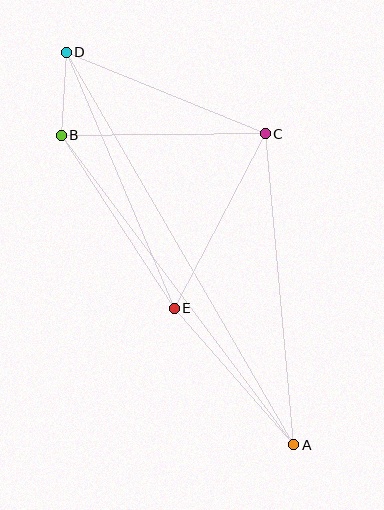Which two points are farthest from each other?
Points A and D are farthest from each other.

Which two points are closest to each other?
Points B and D are closest to each other.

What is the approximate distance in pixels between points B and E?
The distance between B and E is approximately 206 pixels.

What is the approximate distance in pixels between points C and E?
The distance between C and E is approximately 197 pixels.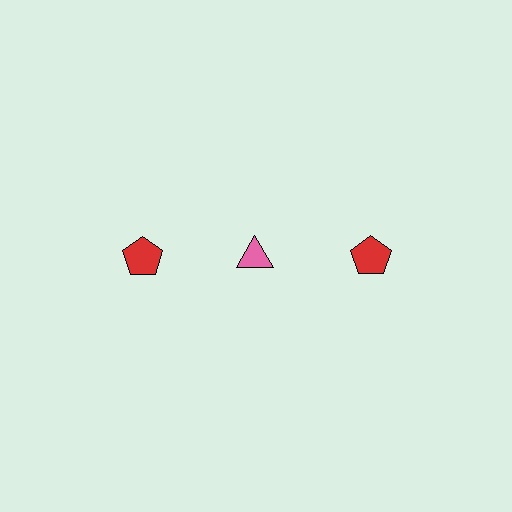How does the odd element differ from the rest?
It differs in both color (pink instead of red) and shape (triangle instead of pentagon).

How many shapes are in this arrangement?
There are 3 shapes arranged in a grid pattern.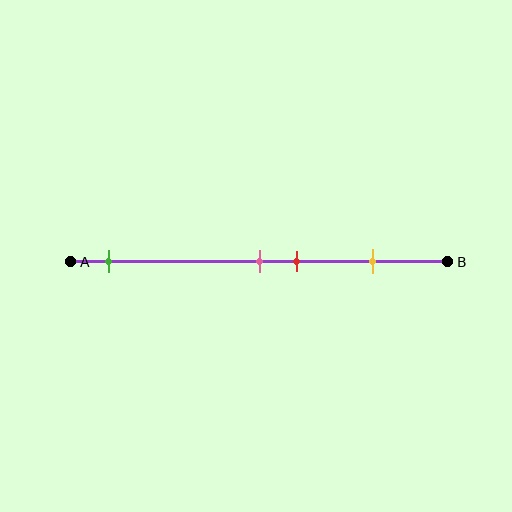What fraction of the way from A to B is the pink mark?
The pink mark is approximately 50% (0.5) of the way from A to B.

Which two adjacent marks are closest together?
The pink and red marks are the closest adjacent pair.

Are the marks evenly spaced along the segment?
No, the marks are not evenly spaced.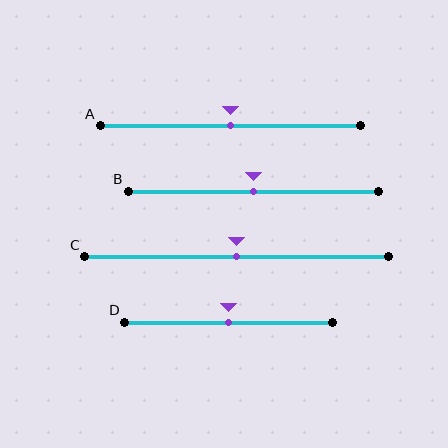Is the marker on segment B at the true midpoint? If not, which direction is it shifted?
Yes, the marker on segment B is at the true midpoint.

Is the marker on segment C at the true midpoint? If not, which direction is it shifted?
Yes, the marker on segment C is at the true midpoint.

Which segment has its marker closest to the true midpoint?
Segment A has its marker closest to the true midpoint.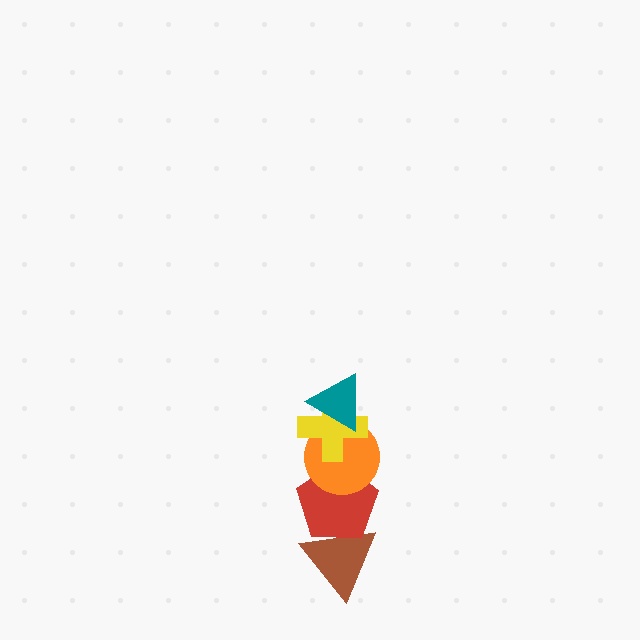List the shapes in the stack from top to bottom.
From top to bottom: the teal triangle, the yellow cross, the orange circle, the red pentagon, the brown triangle.